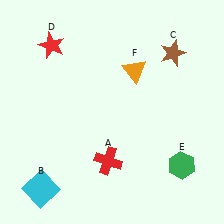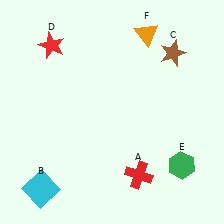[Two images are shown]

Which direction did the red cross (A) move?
The red cross (A) moved right.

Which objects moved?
The objects that moved are: the red cross (A), the orange triangle (F).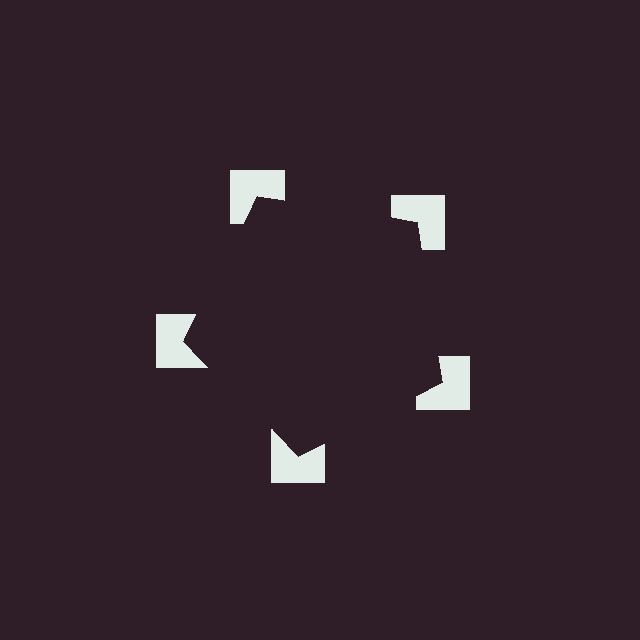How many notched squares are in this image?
There are 5 — one at each vertex of the illusory pentagon.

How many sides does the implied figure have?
5 sides.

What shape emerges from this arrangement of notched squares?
An illusory pentagon — its edges are inferred from the aligned wedge cuts in the notched squares, not physically drawn.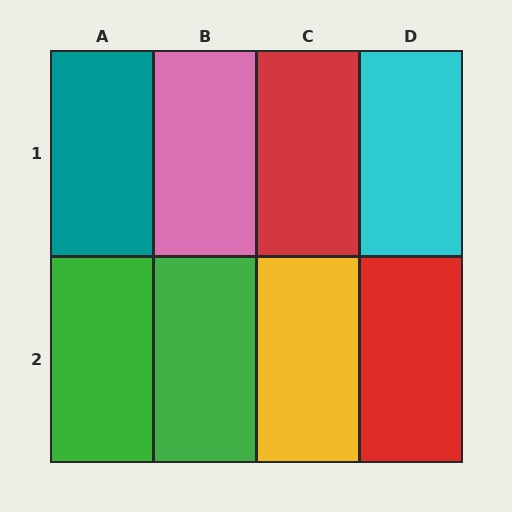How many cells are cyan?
1 cell is cyan.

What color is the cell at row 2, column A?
Green.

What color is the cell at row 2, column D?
Red.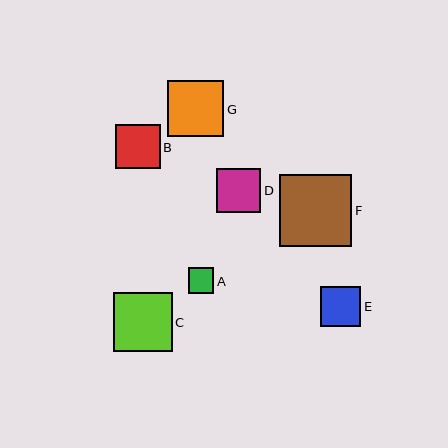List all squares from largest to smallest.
From largest to smallest: F, C, G, B, D, E, A.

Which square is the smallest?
Square A is the smallest with a size of approximately 25 pixels.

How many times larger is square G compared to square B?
Square G is approximately 1.3 times the size of square B.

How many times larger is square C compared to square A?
Square C is approximately 2.3 times the size of square A.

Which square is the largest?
Square F is the largest with a size of approximately 72 pixels.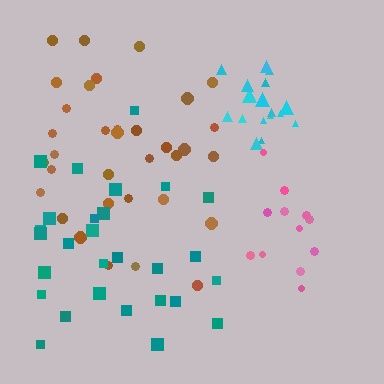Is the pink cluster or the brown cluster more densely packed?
Pink.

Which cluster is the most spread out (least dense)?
Teal.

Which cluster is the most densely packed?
Cyan.